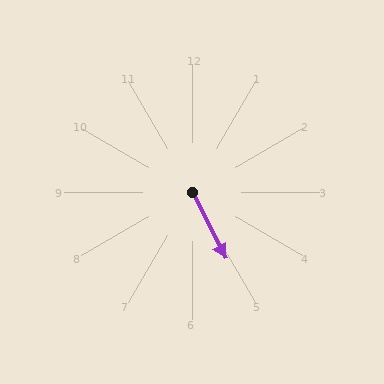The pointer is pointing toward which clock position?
Roughly 5 o'clock.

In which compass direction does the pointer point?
Southeast.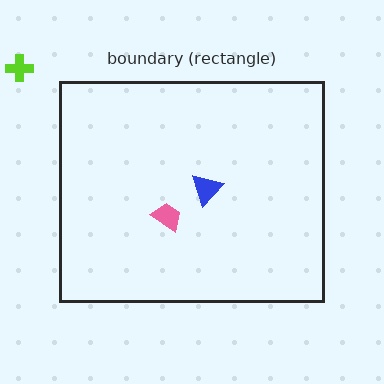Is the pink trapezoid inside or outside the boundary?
Inside.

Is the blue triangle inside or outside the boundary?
Inside.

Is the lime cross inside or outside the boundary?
Outside.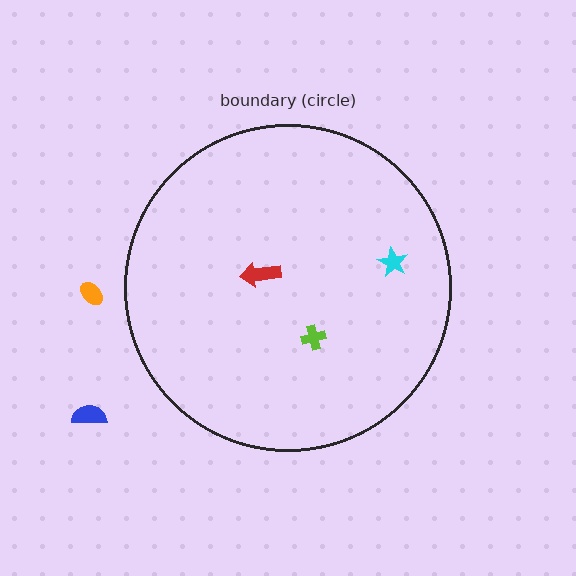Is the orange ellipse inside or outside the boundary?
Outside.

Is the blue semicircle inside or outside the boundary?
Outside.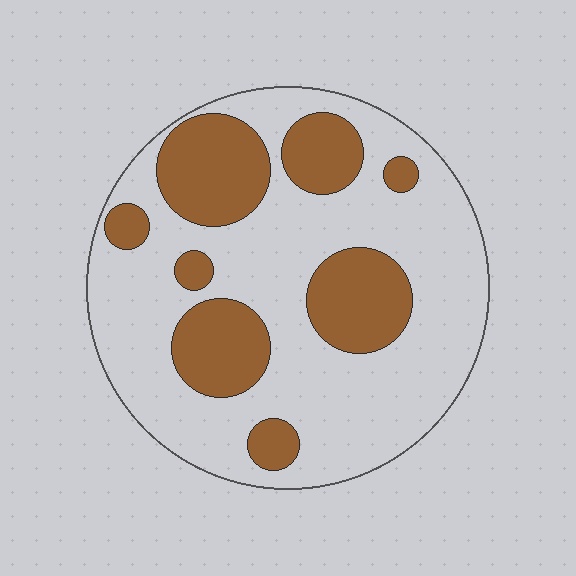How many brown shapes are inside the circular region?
8.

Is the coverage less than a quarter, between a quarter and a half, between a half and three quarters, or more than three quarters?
Between a quarter and a half.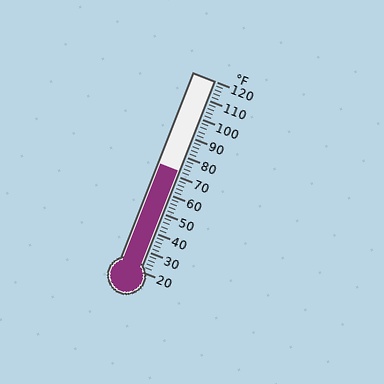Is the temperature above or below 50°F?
The temperature is above 50°F.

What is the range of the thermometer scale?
The thermometer scale ranges from 20°F to 120°F.